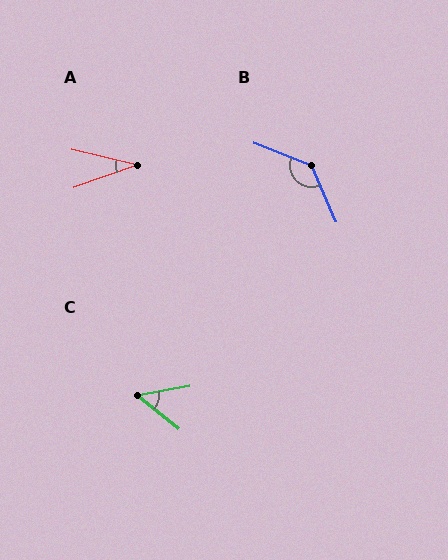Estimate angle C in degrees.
Approximately 49 degrees.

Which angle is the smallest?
A, at approximately 32 degrees.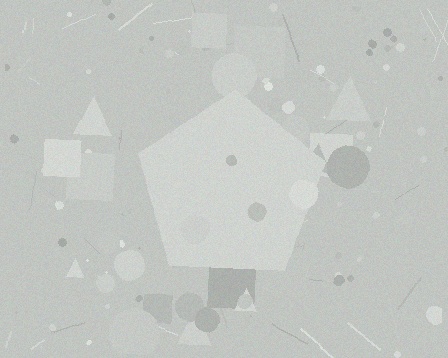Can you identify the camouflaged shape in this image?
The camouflaged shape is a pentagon.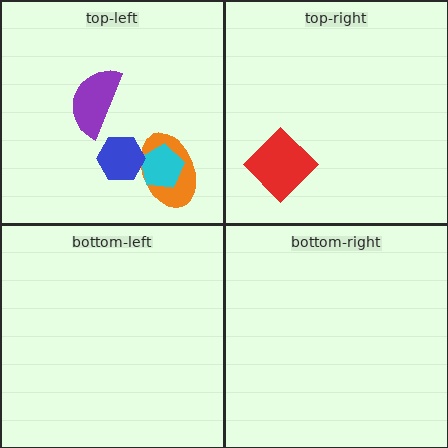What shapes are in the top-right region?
The red diamond.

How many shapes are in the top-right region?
1.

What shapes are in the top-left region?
The orange ellipse, the purple semicircle, the cyan pentagon, the blue hexagon.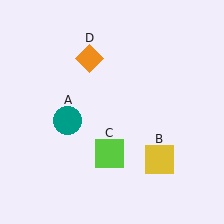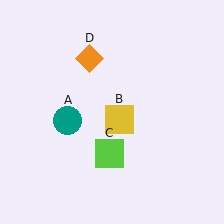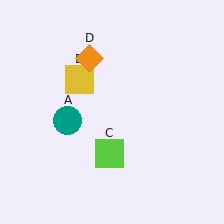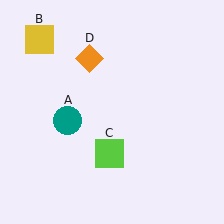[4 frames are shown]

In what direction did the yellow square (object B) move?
The yellow square (object B) moved up and to the left.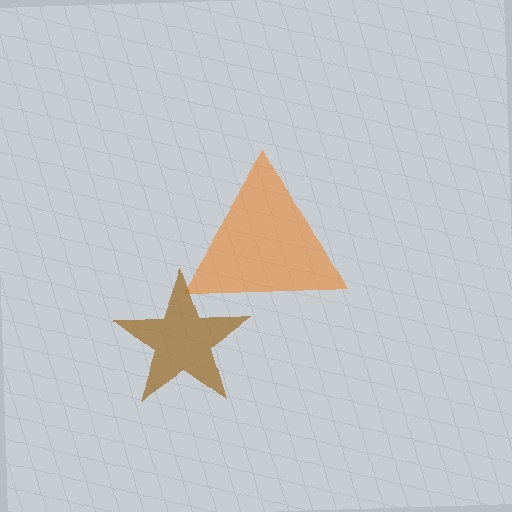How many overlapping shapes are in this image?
There are 2 overlapping shapes in the image.